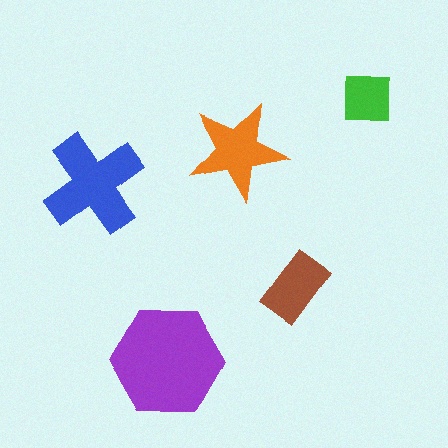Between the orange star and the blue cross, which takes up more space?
The blue cross.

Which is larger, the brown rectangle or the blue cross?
The blue cross.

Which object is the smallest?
The green square.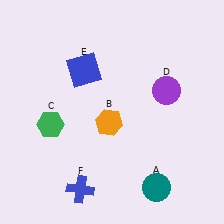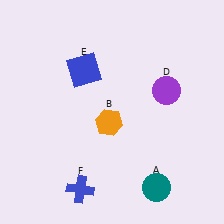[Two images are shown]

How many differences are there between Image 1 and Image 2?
There is 1 difference between the two images.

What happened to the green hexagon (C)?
The green hexagon (C) was removed in Image 2. It was in the bottom-left area of Image 1.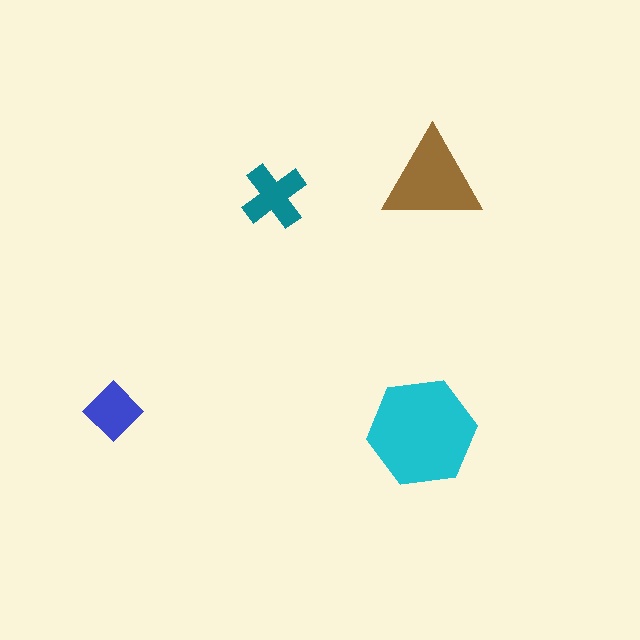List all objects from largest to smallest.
The cyan hexagon, the brown triangle, the teal cross, the blue diamond.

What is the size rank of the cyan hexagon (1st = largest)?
1st.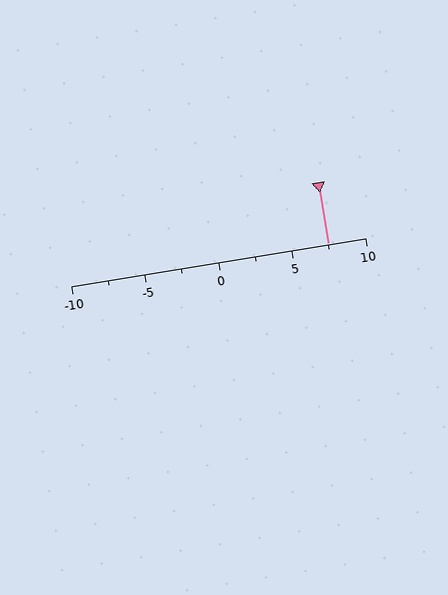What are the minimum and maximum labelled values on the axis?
The axis runs from -10 to 10.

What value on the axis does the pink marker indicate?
The marker indicates approximately 7.5.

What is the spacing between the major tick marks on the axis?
The major ticks are spaced 5 apart.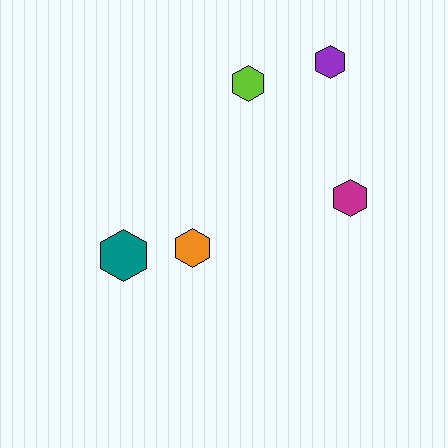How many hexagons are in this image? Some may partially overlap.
There are 5 hexagons.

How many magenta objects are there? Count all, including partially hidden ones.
There is 1 magenta object.